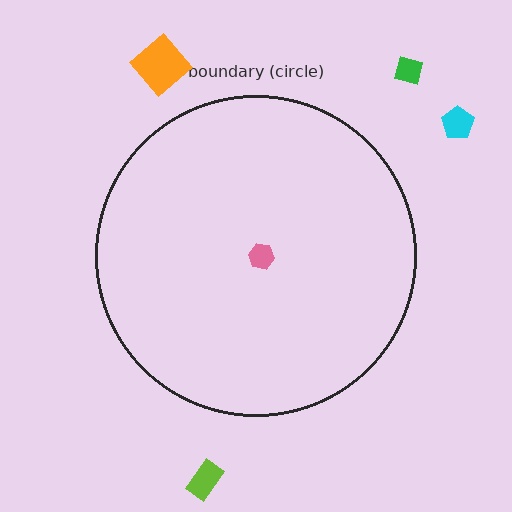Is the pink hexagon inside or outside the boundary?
Inside.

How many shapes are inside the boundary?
1 inside, 5 outside.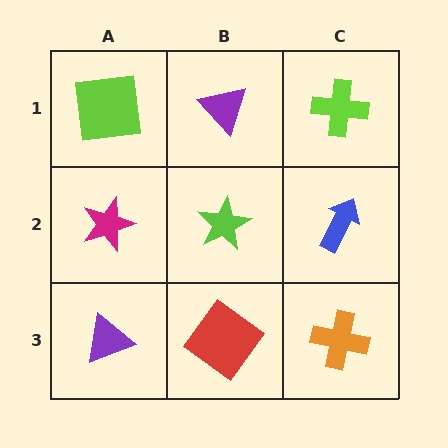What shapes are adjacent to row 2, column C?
A lime cross (row 1, column C), an orange cross (row 3, column C), a lime star (row 2, column B).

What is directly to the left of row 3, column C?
A red diamond.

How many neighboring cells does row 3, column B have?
3.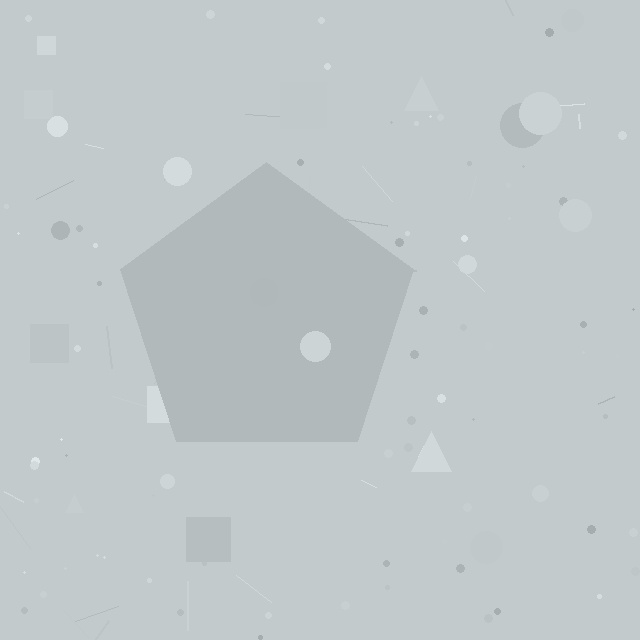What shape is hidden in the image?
A pentagon is hidden in the image.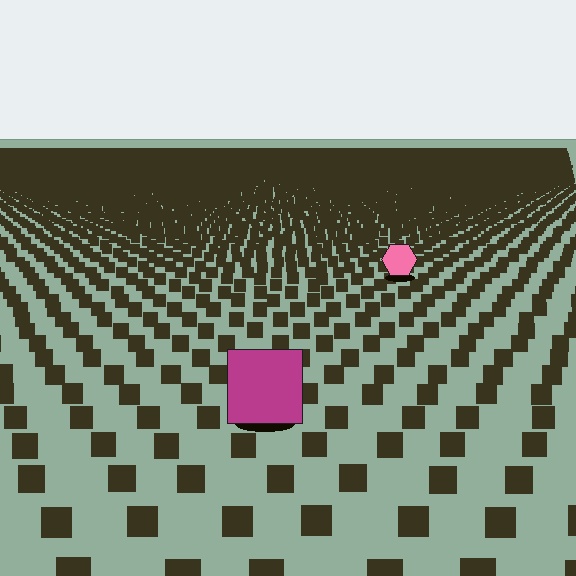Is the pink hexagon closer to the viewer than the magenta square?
No. The magenta square is closer — you can tell from the texture gradient: the ground texture is coarser near it.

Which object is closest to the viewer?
The magenta square is closest. The texture marks near it are larger and more spread out.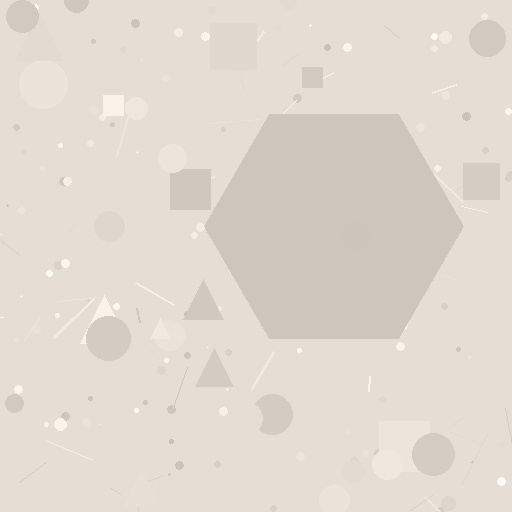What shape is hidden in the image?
A hexagon is hidden in the image.